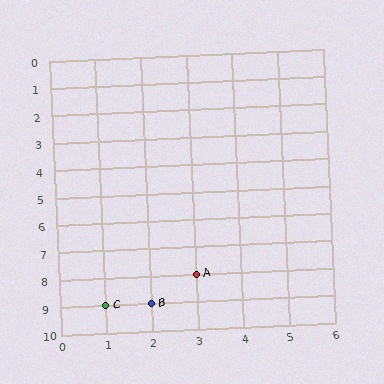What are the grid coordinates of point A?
Point A is at grid coordinates (3, 8).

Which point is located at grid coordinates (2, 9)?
Point B is at (2, 9).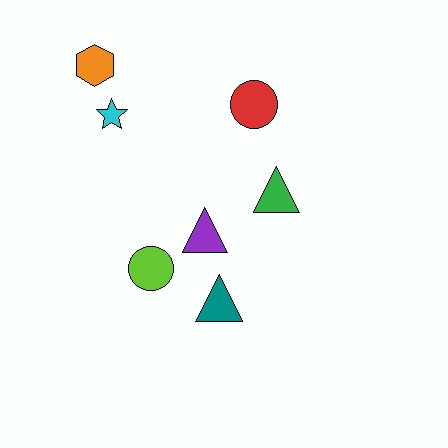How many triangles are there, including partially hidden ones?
There are 3 triangles.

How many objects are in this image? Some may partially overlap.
There are 7 objects.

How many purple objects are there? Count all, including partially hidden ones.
There is 1 purple object.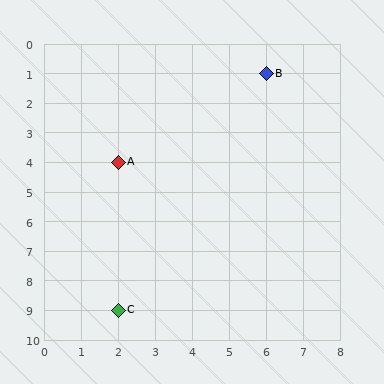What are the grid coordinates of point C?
Point C is at grid coordinates (2, 9).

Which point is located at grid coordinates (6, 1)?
Point B is at (6, 1).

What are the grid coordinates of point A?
Point A is at grid coordinates (2, 4).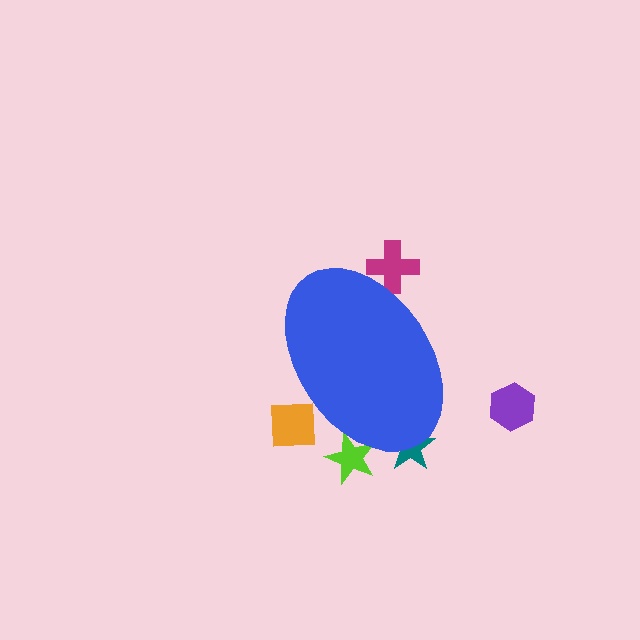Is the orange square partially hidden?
Yes, the orange square is partially hidden behind the blue ellipse.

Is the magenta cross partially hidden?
Yes, the magenta cross is partially hidden behind the blue ellipse.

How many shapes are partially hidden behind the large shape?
4 shapes are partially hidden.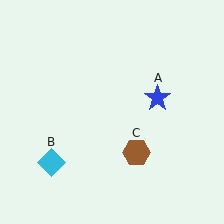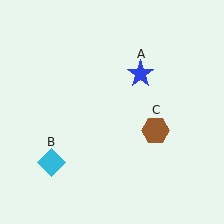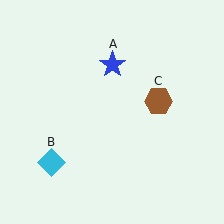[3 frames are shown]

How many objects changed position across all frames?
2 objects changed position: blue star (object A), brown hexagon (object C).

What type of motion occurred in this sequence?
The blue star (object A), brown hexagon (object C) rotated counterclockwise around the center of the scene.